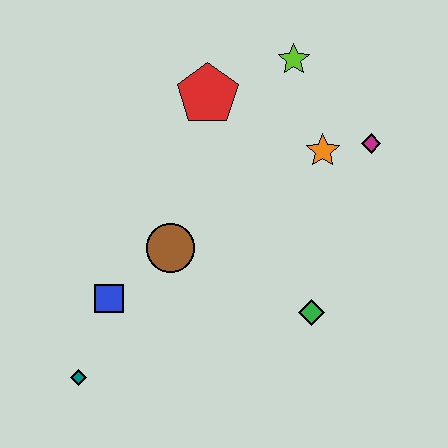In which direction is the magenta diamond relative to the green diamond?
The magenta diamond is above the green diamond.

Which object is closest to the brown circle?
The blue square is closest to the brown circle.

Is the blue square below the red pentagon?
Yes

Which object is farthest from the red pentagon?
The teal diamond is farthest from the red pentagon.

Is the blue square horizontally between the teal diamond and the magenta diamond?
Yes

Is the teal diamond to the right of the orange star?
No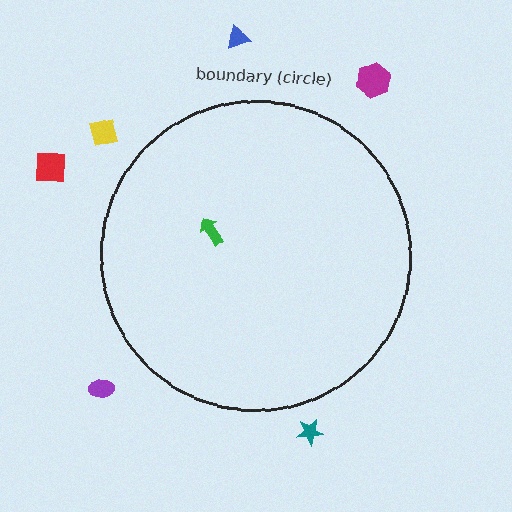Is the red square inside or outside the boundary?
Outside.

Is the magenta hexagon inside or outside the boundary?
Outside.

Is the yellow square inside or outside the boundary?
Outside.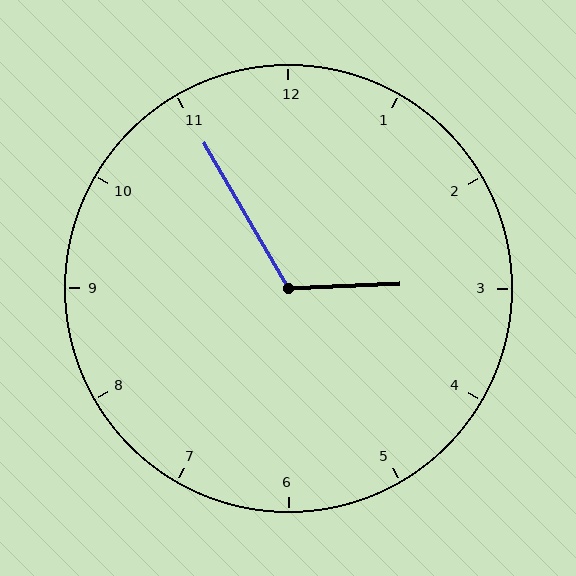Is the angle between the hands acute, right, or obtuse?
It is obtuse.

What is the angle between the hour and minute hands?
Approximately 118 degrees.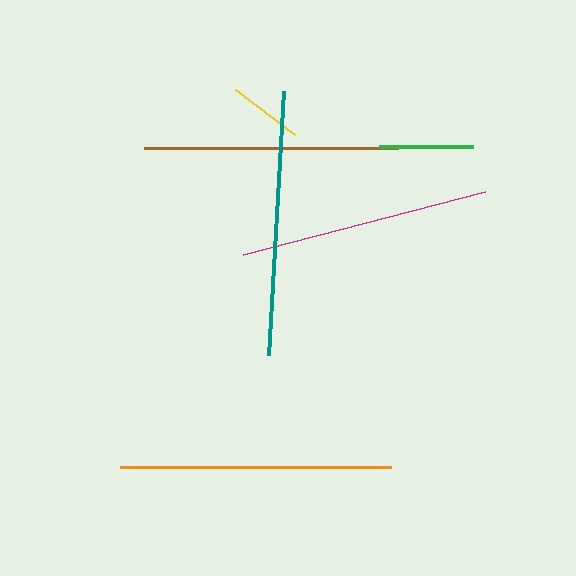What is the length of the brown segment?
The brown segment is approximately 254 pixels long.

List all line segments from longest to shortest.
From longest to shortest: orange, teal, brown, magenta, green, yellow.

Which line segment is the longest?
The orange line is the longest at approximately 271 pixels.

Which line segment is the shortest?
The yellow line is the shortest at approximately 74 pixels.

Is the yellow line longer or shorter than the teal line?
The teal line is longer than the yellow line.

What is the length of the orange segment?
The orange segment is approximately 271 pixels long.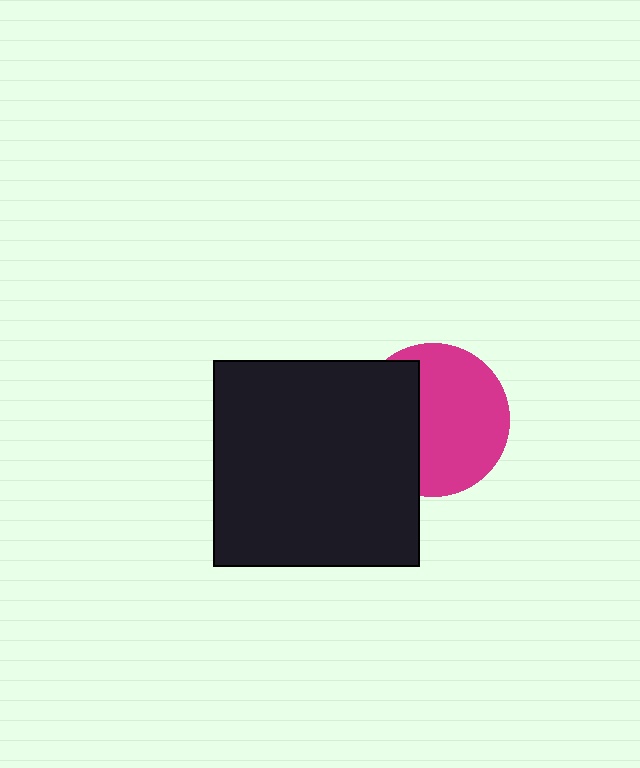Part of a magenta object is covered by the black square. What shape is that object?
It is a circle.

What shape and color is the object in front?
The object in front is a black square.